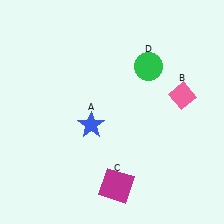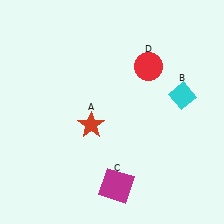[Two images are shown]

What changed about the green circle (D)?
In Image 1, D is green. In Image 2, it changed to red.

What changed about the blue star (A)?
In Image 1, A is blue. In Image 2, it changed to red.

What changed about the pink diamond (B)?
In Image 1, B is pink. In Image 2, it changed to cyan.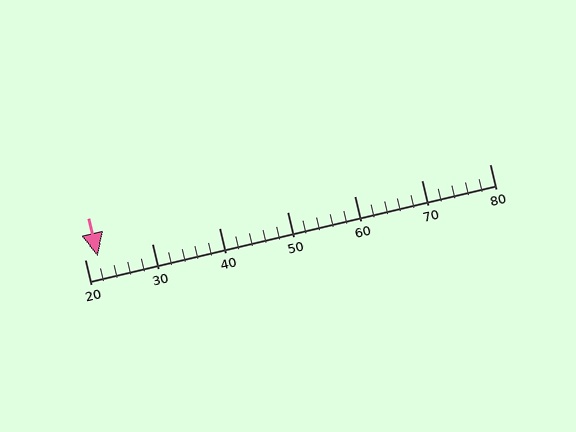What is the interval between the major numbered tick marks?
The major tick marks are spaced 10 units apart.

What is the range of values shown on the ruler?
The ruler shows values from 20 to 80.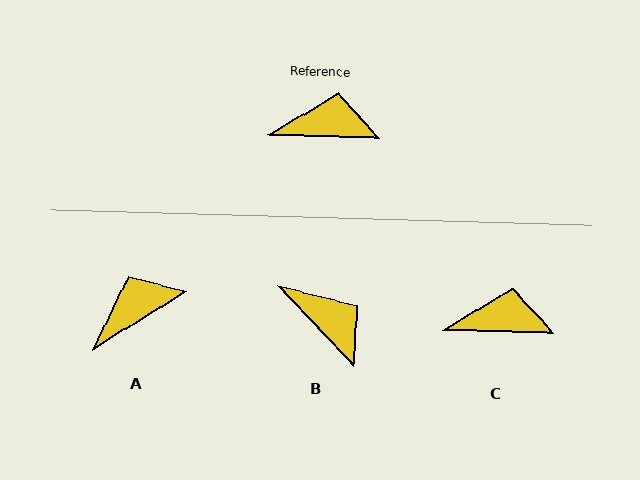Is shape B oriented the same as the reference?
No, it is off by about 45 degrees.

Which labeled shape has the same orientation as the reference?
C.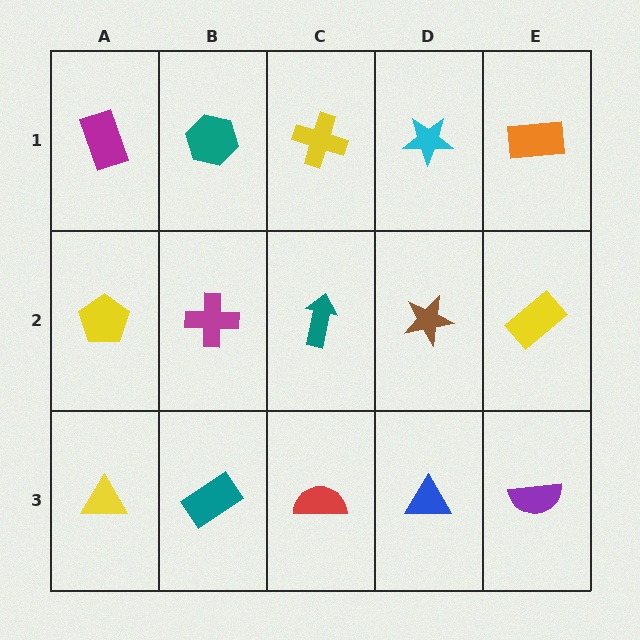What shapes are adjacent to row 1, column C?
A teal arrow (row 2, column C), a teal hexagon (row 1, column B), a cyan star (row 1, column D).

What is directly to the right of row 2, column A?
A magenta cross.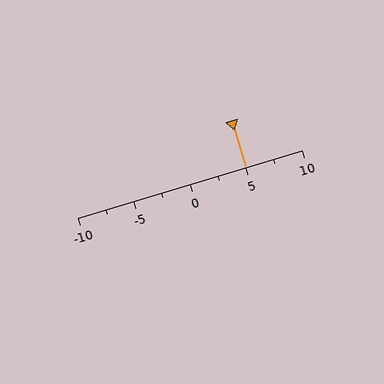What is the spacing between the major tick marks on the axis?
The major ticks are spaced 5 apart.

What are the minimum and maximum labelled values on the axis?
The axis runs from -10 to 10.